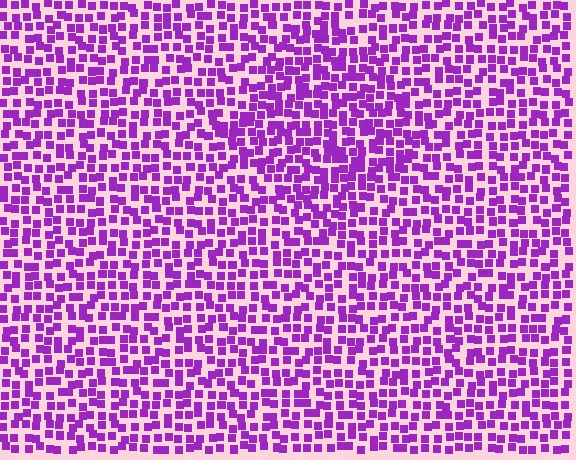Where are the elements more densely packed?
The elements are more densely packed inside the diamond boundary.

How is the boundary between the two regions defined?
The boundary is defined by a change in element density (approximately 1.4x ratio). All elements are the same color, size, and shape.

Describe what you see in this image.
The image contains small purple elements arranged at two different densities. A diamond-shaped region is visible where the elements are more densely packed than the surrounding area.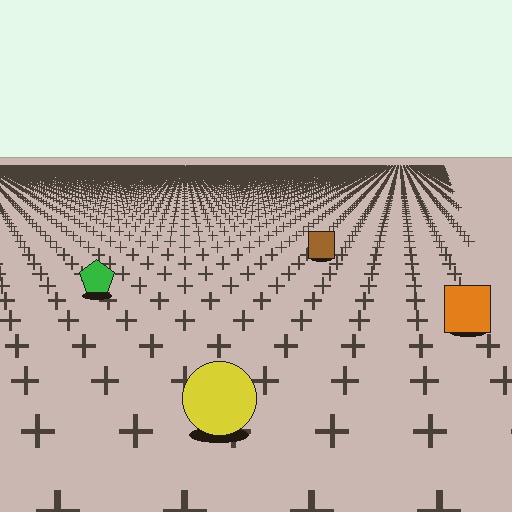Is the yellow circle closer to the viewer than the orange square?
Yes. The yellow circle is closer — you can tell from the texture gradient: the ground texture is coarser near it.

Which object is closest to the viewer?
The yellow circle is closest. The texture marks near it are larger and more spread out.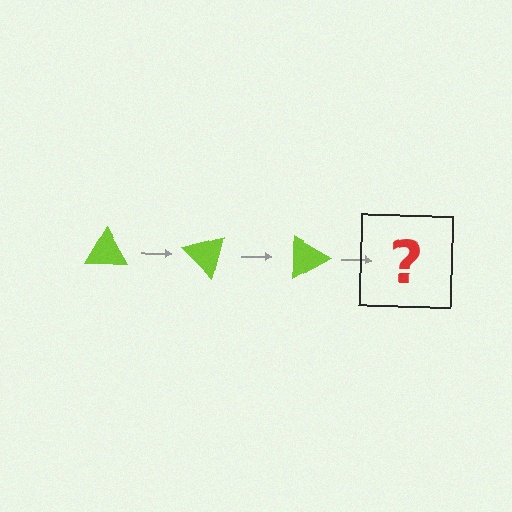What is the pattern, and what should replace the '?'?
The pattern is that the triangle rotates 45 degrees each step. The '?' should be a lime triangle rotated 135 degrees.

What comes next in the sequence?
The next element should be a lime triangle rotated 135 degrees.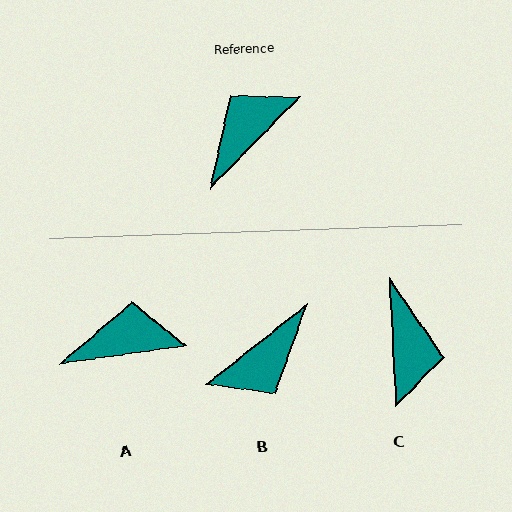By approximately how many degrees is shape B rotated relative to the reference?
Approximately 173 degrees counter-clockwise.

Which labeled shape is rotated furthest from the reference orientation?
B, about 173 degrees away.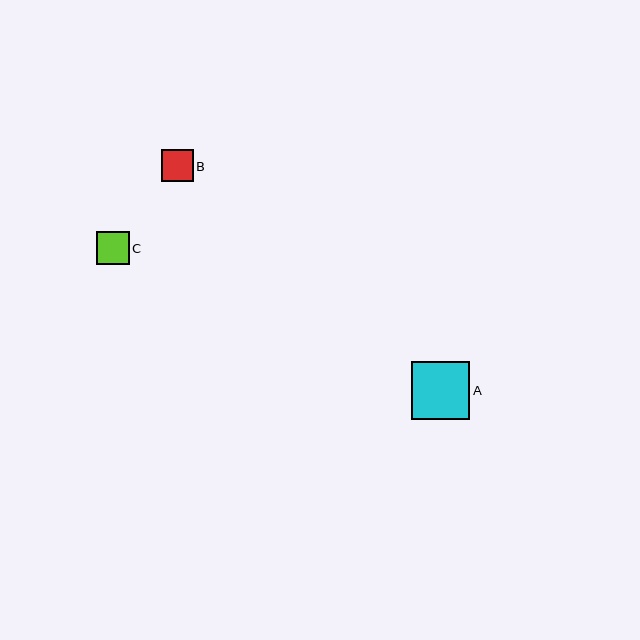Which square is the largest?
Square A is the largest with a size of approximately 58 pixels.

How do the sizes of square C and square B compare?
Square C and square B are approximately the same size.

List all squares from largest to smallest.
From largest to smallest: A, C, B.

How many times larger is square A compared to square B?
Square A is approximately 1.8 times the size of square B.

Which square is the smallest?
Square B is the smallest with a size of approximately 31 pixels.